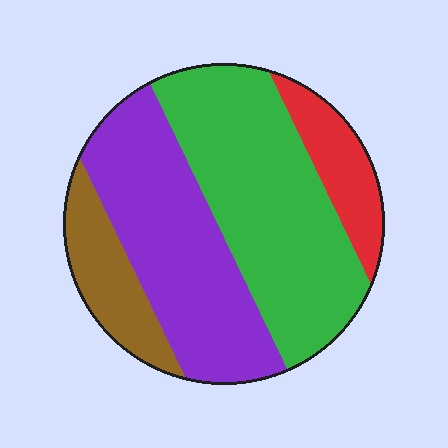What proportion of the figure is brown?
Brown covers roughly 15% of the figure.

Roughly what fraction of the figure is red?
Red takes up less than a quarter of the figure.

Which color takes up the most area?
Green, at roughly 40%.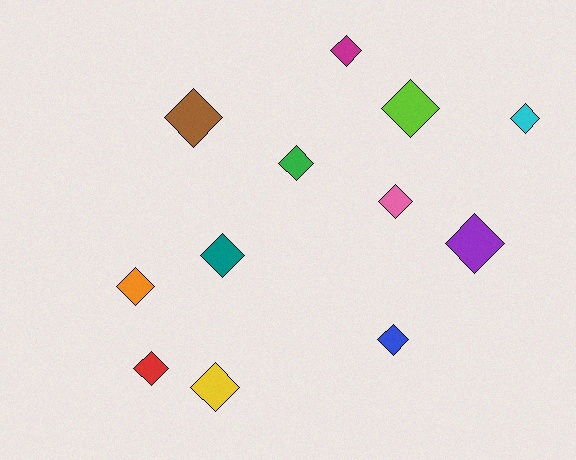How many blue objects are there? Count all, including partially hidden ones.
There is 1 blue object.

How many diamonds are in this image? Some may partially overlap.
There are 12 diamonds.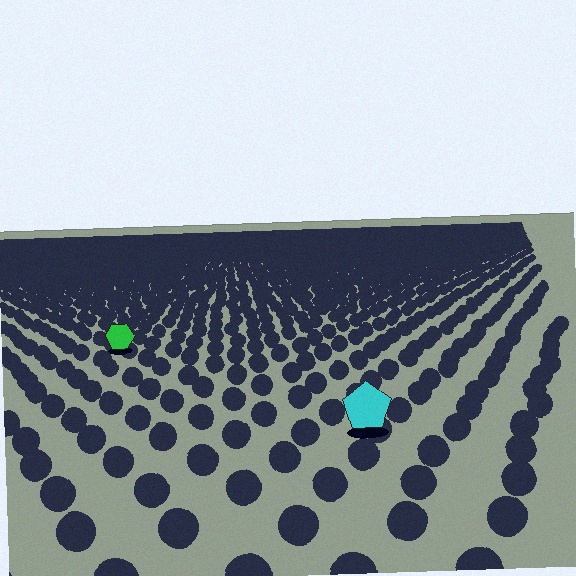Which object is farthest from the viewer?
The green hexagon is farthest from the viewer. It appears smaller and the ground texture around it is denser.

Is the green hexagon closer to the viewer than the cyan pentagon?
No. The cyan pentagon is closer — you can tell from the texture gradient: the ground texture is coarser near it.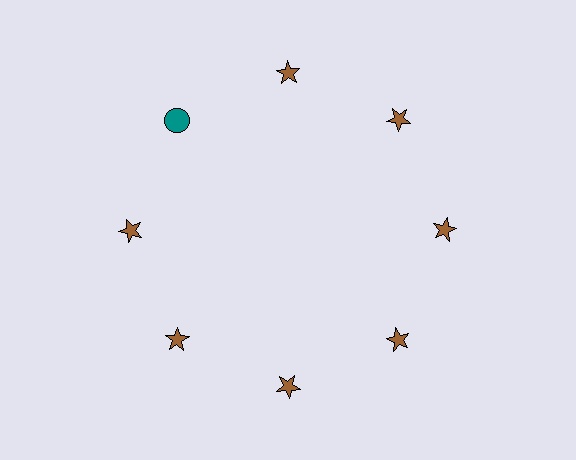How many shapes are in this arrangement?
There are 8 shapes arranged in a ring pattern.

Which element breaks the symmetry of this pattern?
The teal circle at roughly the 10 o'clock position breaks the symmetry. All other shapes are brown stars.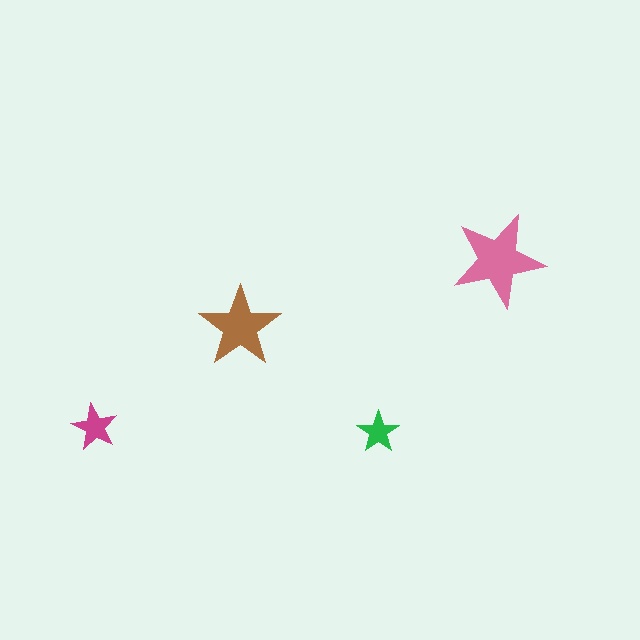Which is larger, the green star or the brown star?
The brown one.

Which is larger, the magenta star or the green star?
The magenta one.